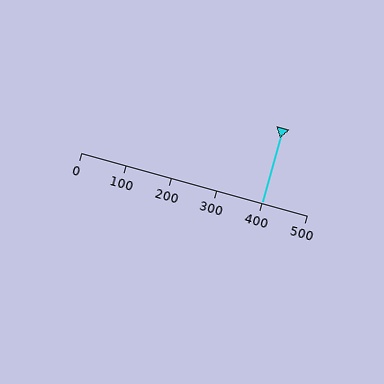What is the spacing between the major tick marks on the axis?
The major ticks are spaced 100 apart.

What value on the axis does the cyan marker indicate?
The marker indicates approximately 400.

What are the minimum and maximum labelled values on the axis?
The axis runs from 0 to 500.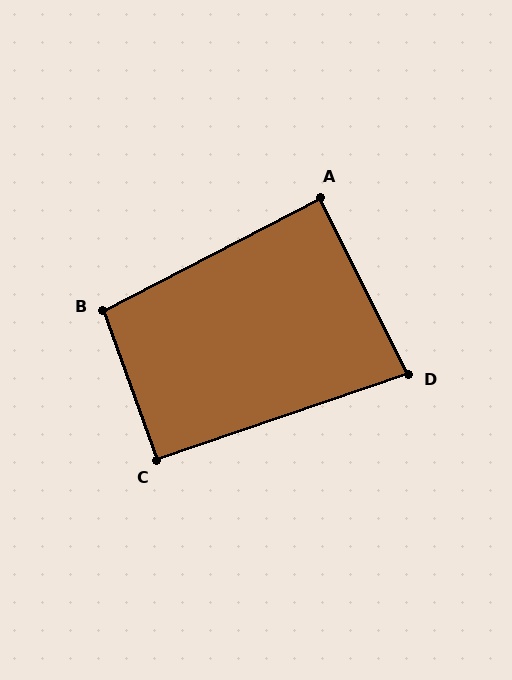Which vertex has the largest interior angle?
B, at approximately 98 degrees.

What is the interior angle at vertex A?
Approximately 89 degrees (approximately right).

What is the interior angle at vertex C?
Approximately 91 degrees (approximately right).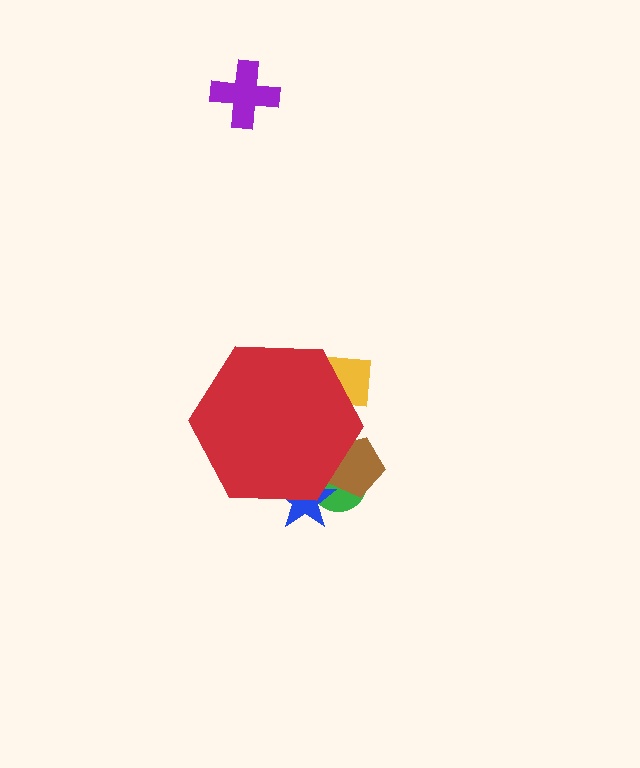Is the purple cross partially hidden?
No, the purple cross is fully visible.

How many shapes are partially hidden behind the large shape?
4 shapes are partially hidden.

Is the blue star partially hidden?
Yes, the blue star is partially hidden behind the red hexagon.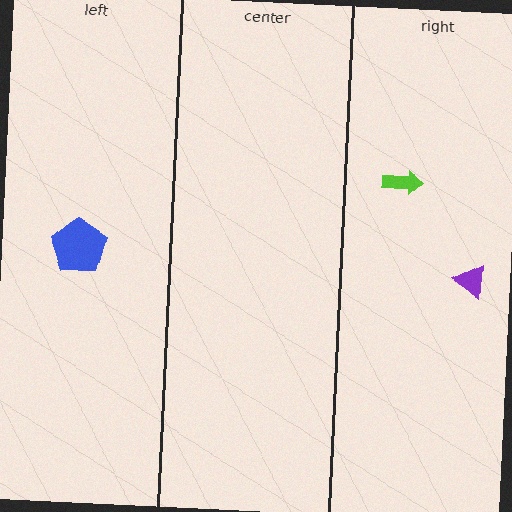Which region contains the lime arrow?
The right region.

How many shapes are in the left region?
1.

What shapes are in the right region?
The lime arrow, the purple triangle.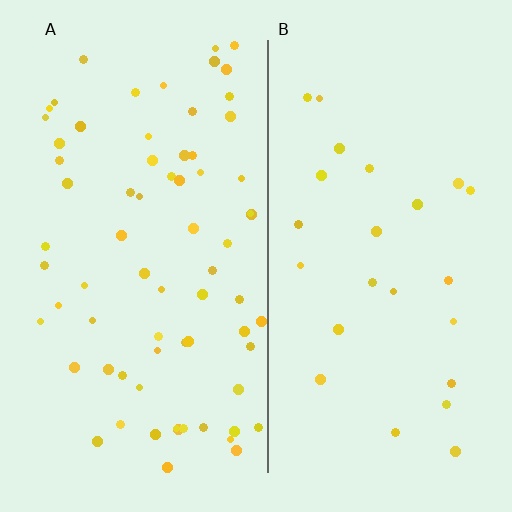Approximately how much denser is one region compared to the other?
Approximately 2.9× — region A over region B.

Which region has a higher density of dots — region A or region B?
A (the left).